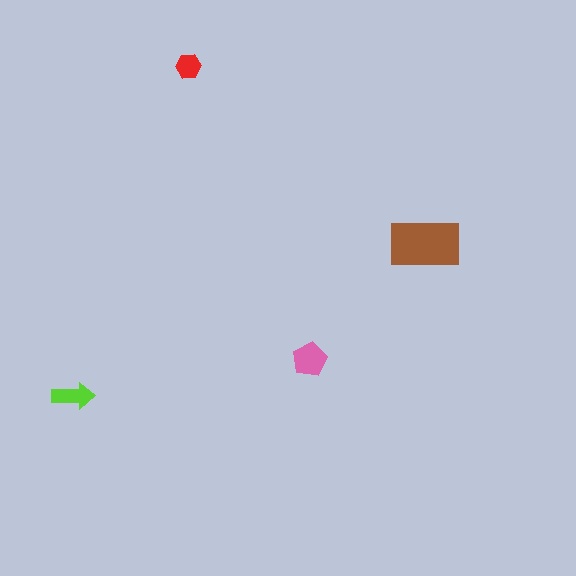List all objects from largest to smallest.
The brown rectangle, the pink pentagon, the lime arrow, the red hexagon.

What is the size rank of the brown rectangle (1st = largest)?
1st.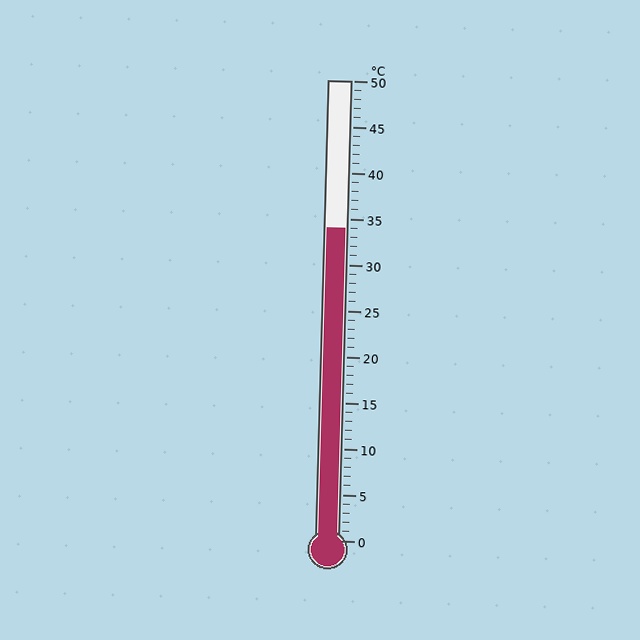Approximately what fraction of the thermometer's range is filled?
The thermometer is filled to approximately 70% of its range.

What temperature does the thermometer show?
The thermometer shows approximately 34°C.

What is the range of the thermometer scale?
The thermometer scale ranges from 0°C to 50°C.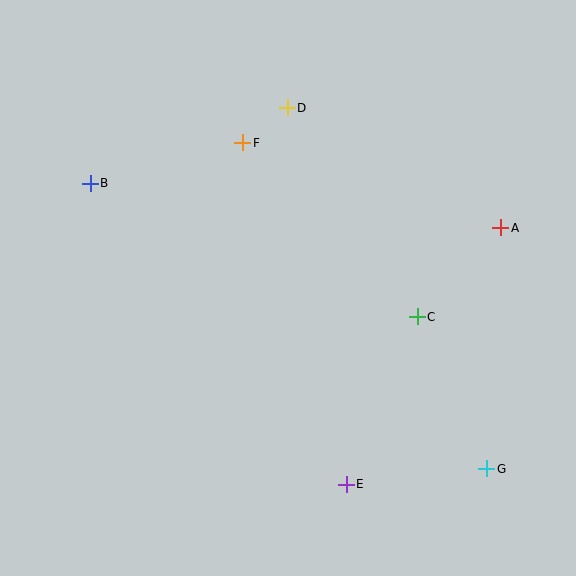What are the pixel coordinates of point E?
Point E is at (346, 484).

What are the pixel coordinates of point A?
Point A is at (501, 227).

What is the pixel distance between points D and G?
The distance between D and G is 413 pixels.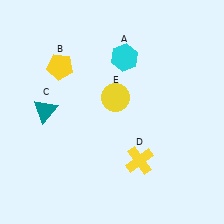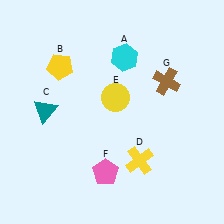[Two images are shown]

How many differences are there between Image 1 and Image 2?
There are 2 differences between the two images.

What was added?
A pink pentagon (F), a brown cross (G) were added in Image 2.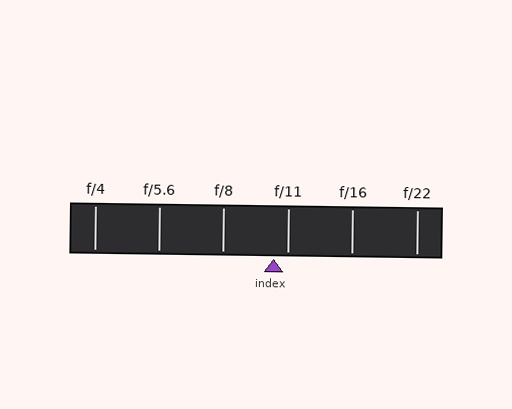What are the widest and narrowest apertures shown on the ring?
The widest aperture shown is f/4 and the narrowest is f/22.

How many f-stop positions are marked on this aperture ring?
There are 6 f-stop positions marked.